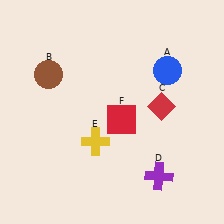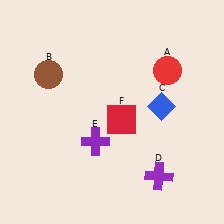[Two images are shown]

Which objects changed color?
A changed from blue to red. C changed from red to blue. E changed from yellow to purple.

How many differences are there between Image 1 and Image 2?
There are 3 differences between the two images.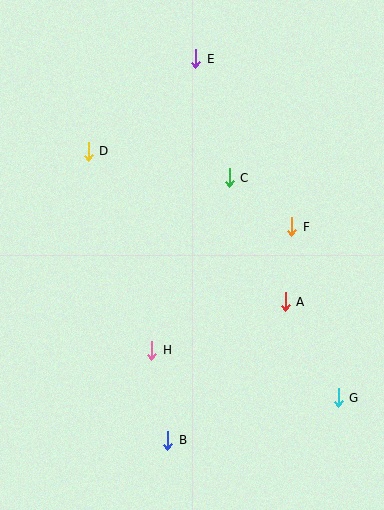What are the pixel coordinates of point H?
Point H is at (152, 350).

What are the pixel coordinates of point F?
Point F is at (292, 227).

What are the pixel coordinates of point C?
Point C is at (229, 178).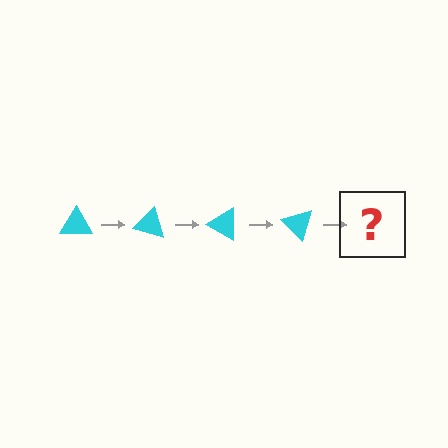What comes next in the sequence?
The next element should be a cyan triangle rotated 60 degrees.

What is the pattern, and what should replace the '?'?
The pattern is that the triangle rotates 15 degrees each step. The '?' should be a cyan triangle rotated 60 degrees.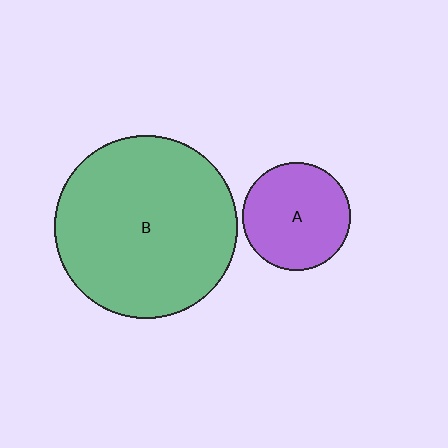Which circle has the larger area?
Circle B (green).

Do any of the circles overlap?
No, none of the circles overlap.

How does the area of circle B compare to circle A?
Approximately 2.9 times.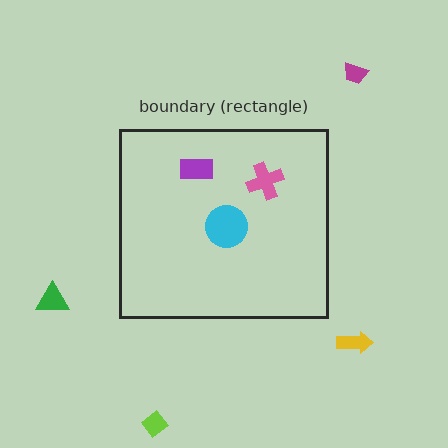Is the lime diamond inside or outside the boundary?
Outside.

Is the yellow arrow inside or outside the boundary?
Outside.